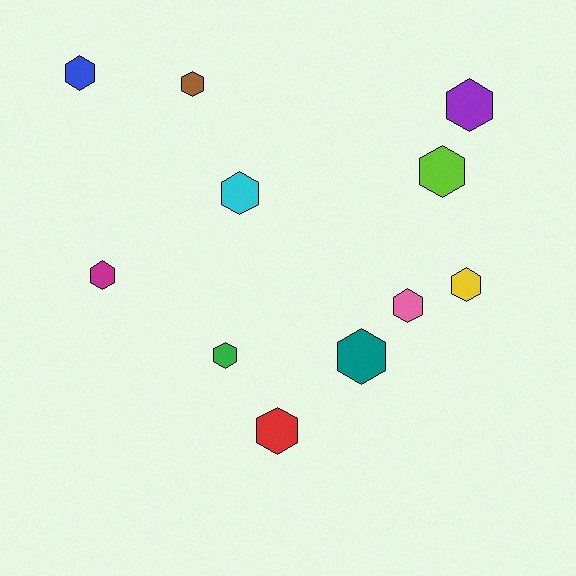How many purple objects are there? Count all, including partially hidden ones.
There is 1 purple object.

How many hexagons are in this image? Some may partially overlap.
There are 11 hexagons.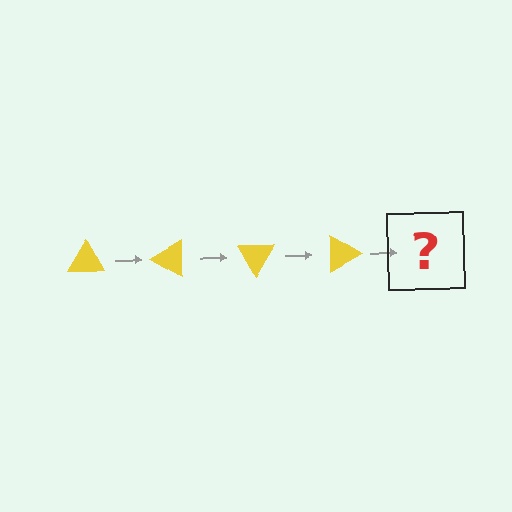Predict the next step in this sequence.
The next step is a yellow triangle rotated 120 degrees.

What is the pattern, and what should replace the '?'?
The pattern is that the triangle rotates 30 degrees each step. The '?' should be a yellow triangle rotated 120 degrees.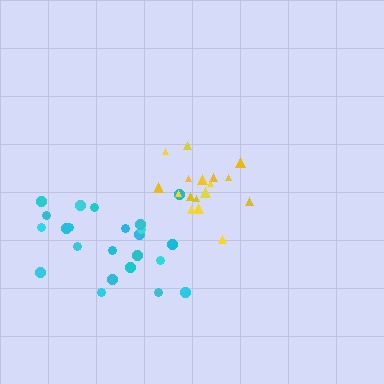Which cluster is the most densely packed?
Yellow.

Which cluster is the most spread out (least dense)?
Cyan.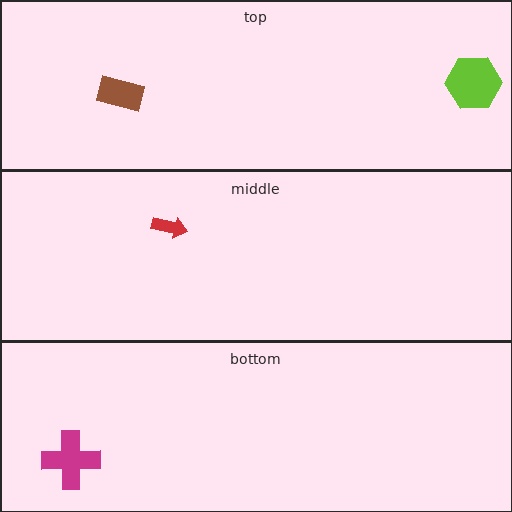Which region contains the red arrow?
The middle region.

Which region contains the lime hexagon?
The top region.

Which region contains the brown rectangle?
The top region.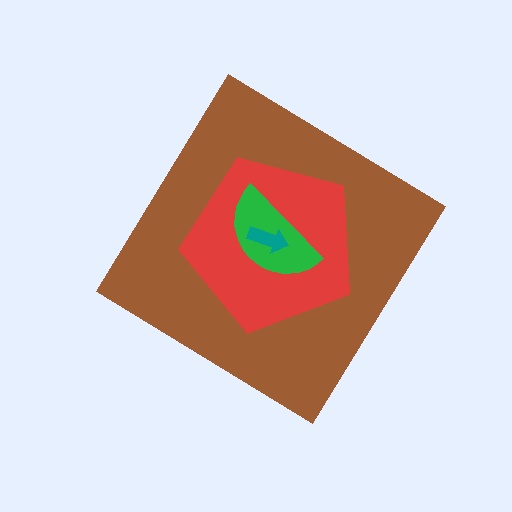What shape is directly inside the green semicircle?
The teal arrow.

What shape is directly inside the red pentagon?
The green semicircle.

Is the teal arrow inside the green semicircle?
Yes.